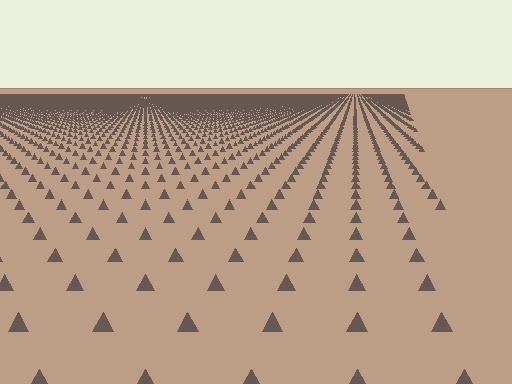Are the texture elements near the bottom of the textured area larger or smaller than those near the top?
Larger. Near the bottom, elements are closer to the viewer and appear at a bigger on-screen size.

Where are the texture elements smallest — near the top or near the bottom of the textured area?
Near the top.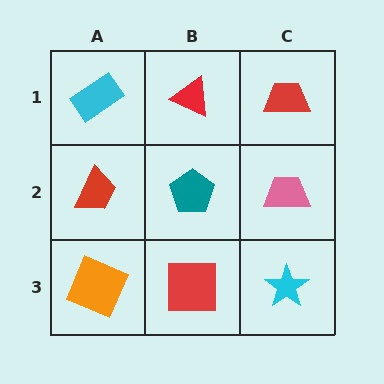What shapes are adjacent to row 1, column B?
A teal pentagon (row 2, column B), a cyan rectangle (row 1, column A), a red trapezoid (row 1, column C).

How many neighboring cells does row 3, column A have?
2.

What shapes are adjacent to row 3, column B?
A teal pentagon (row 2, column B), an orange square (row 3, column A), a cyan star (row 3, column C).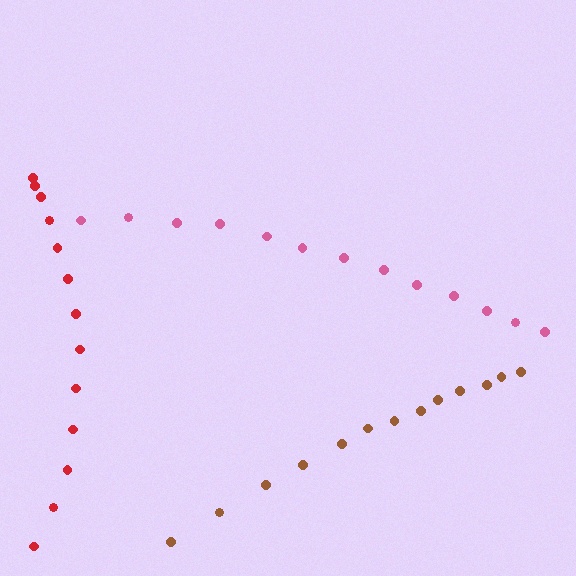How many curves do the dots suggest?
There are 3 distinct paths.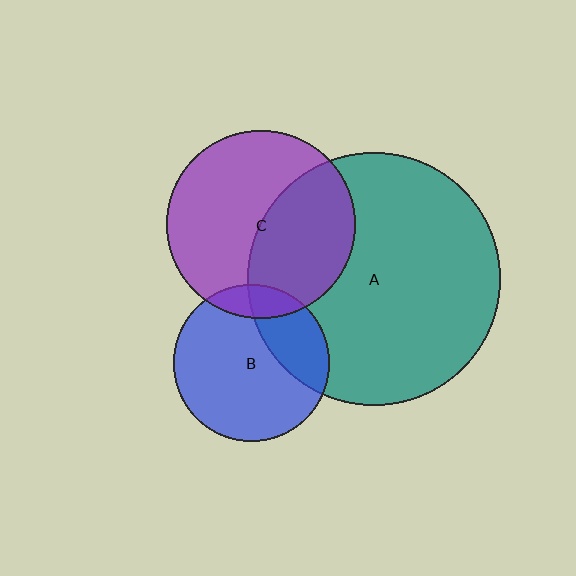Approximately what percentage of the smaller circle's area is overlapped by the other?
Approximately 10%.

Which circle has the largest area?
Circle A (teal).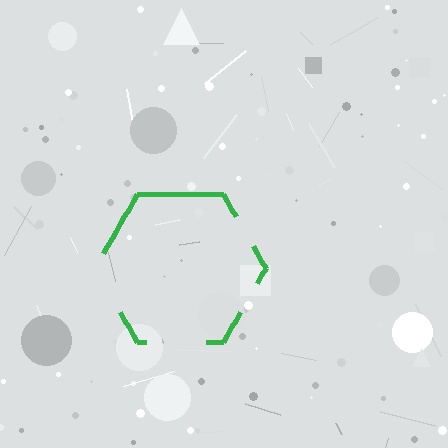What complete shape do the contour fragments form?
The contour fragments form a hexagon.